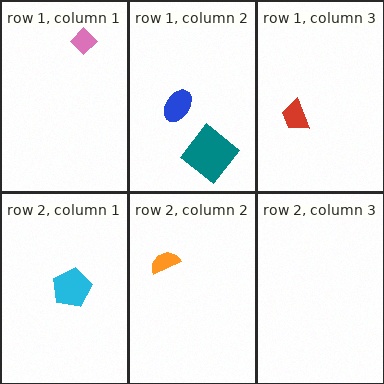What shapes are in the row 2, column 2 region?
The orange semicircle.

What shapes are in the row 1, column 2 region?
The teal diamond, the blue ellipse.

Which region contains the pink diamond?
The row 1, column 1 region.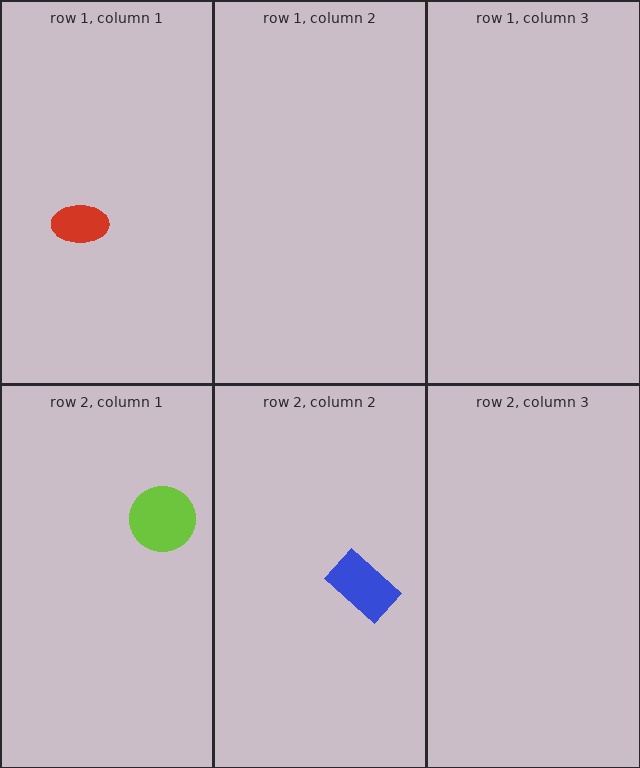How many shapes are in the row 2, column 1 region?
1.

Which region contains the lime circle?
The row 2, column 1 region.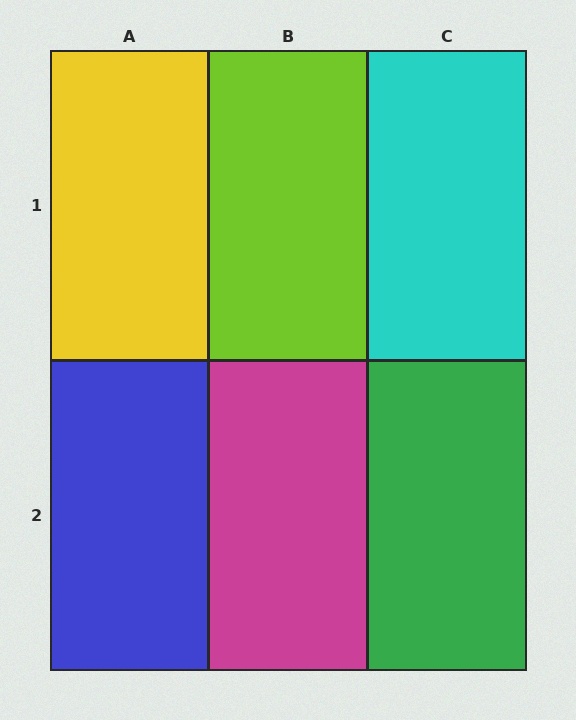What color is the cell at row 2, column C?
Green.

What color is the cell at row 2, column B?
Magenta.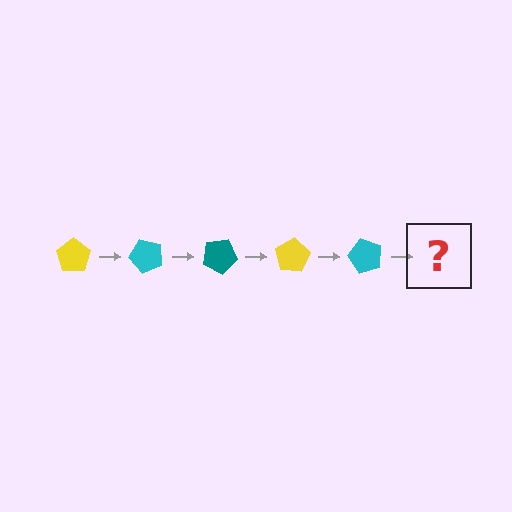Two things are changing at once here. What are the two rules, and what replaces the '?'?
The two rules are that it rotates 50 degrees each step and the color cycles through yellow, cyan, and teal. The '?' should be a teal pentagon, rotated 250 degrees from the start.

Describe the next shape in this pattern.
It should be a teal pentagon, rotated 250 degrees from the start.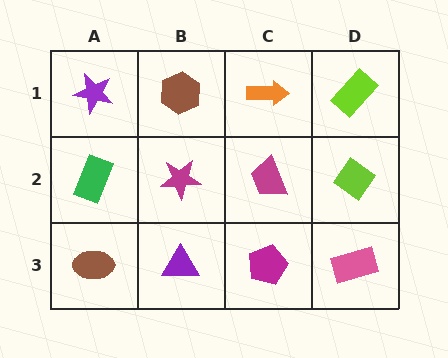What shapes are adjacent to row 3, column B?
A magenta star (row 2, column B), a brown ellipse (row 3, column A), a magenta pentagon (row 3, column C).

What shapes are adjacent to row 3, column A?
A green rectangle (row 2, column A), a purple triangle (row 3, column B).